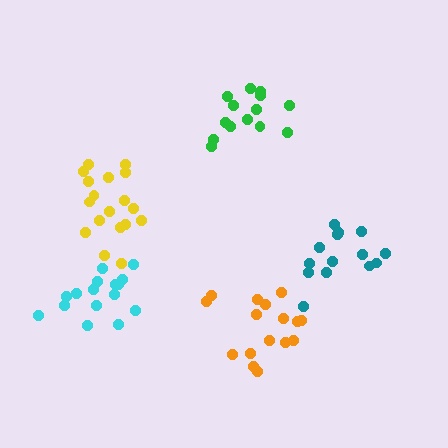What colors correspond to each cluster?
The clusters are colored: green, yellow, cyan, orange, teal.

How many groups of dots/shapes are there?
There are 5 groups.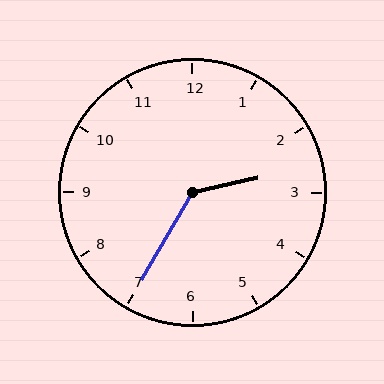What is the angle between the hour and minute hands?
Approximately 132 degrees.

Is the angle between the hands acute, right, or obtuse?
It is obtuse.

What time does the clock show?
2:35.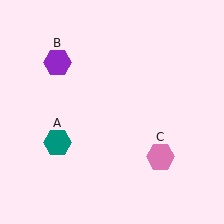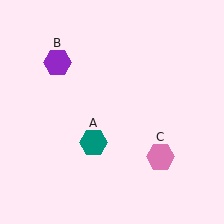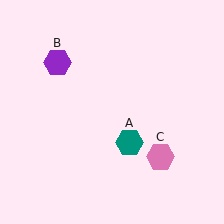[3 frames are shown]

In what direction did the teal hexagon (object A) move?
The teal hexagon (object A) moved right.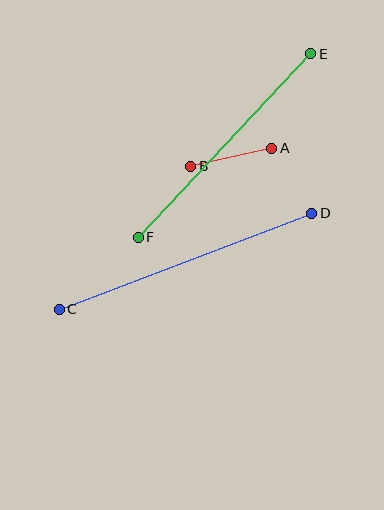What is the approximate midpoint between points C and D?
The midpoint is at approximately (186, 261) pixels.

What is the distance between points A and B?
The distance is approximately 83 pixels.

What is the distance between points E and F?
The distance is approximately 252 pixels.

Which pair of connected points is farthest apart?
Points C and D are farthest apart.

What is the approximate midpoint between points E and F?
The midpoint is at approximately (224, 146) pixels.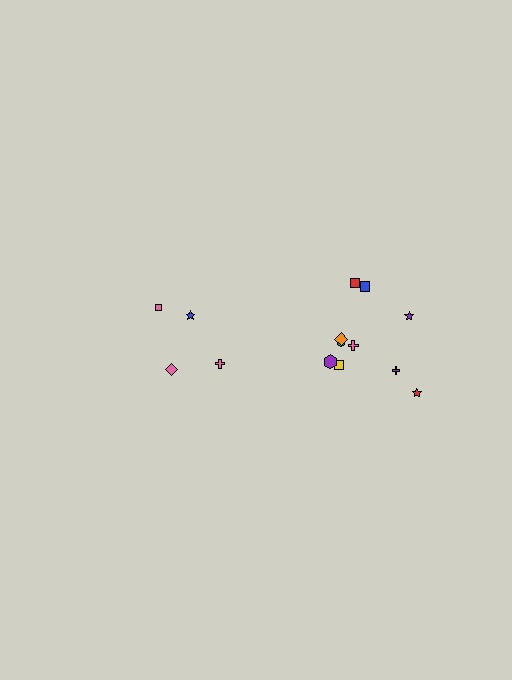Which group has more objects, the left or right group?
The right group.